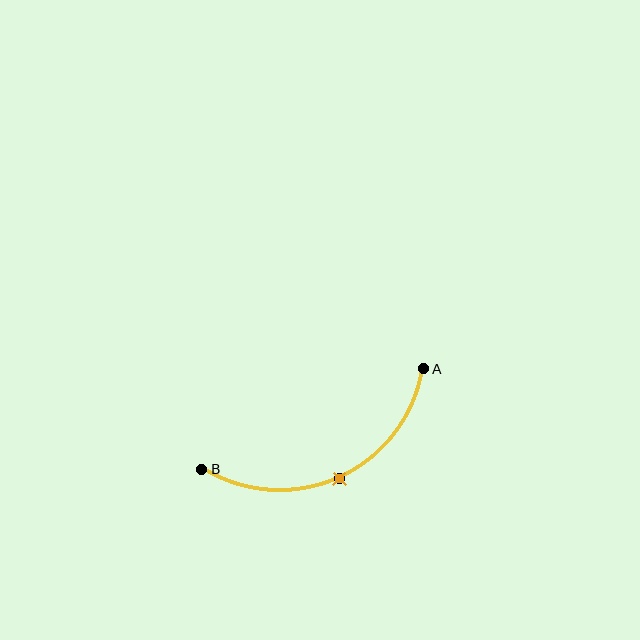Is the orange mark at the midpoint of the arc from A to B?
Yes. The orange mark lies on the arc at equal arc-length from both A and B — it is the arc midpoint.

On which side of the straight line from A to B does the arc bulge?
The arc bulges below the straight line connecting A and B.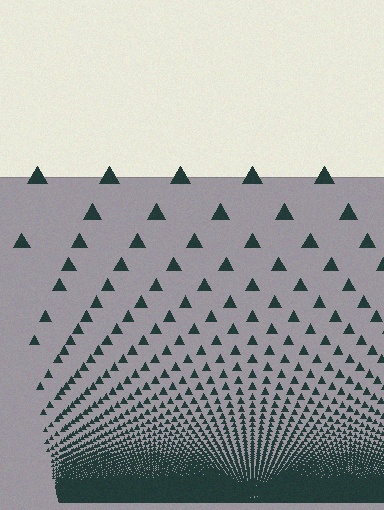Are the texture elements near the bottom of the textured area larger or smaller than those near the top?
Smaller. The gradient is inverted — elements near the bottom are smaller and denser.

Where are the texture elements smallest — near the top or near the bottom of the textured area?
Near the bottom.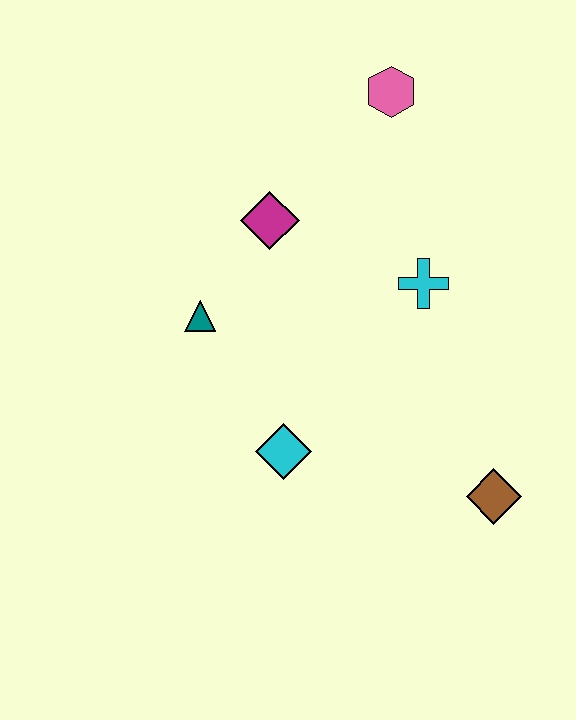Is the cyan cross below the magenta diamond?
Yes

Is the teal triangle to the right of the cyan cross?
No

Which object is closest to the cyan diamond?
The teal triangle is closest to the cyan diamond.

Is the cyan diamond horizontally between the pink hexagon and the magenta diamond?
Yes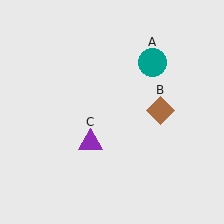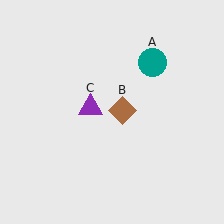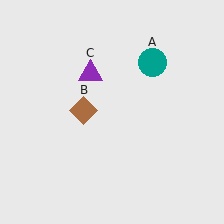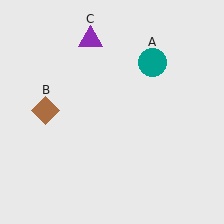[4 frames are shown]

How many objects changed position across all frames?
2 objects changed position: brown diamond (object B), purple triangle (object C).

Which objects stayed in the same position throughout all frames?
Teal circle (object A) remained stationary.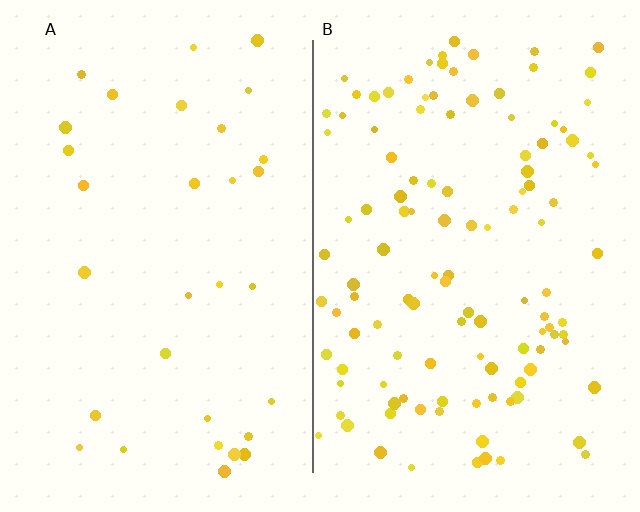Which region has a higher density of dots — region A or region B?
B (the right).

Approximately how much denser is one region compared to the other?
Approximately 3.7× — region B over region A.